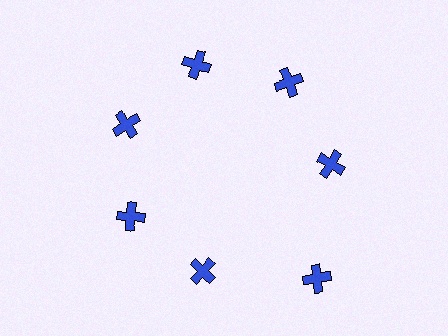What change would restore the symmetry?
The symmetry would be restored by moving it inward, back onto the ring so that all 7 crosses sit at equal angles and equal distance from the center.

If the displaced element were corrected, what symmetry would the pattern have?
It would have 7-fold rotational symmetry — the pattern would map onto itself every 51 degrees.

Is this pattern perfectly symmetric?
No. The 7 blue crosses are arranged in a ring, but one element near the 5 o'clock position is pushed outward from the center, breaking the 7-fold rotational symmetry.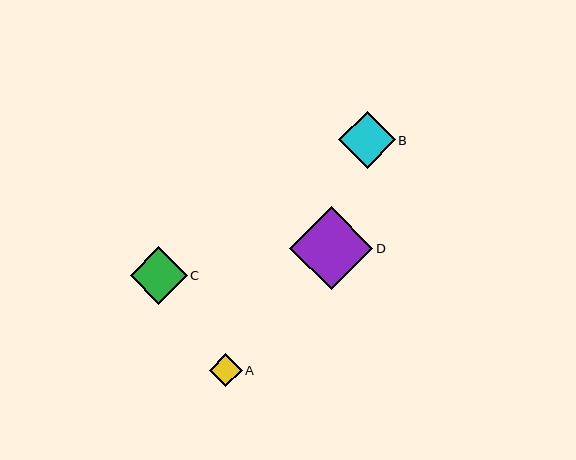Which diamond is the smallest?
Diamond A is the smallest with a size of approximately 33 pixels.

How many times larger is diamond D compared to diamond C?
Diamond D is approximately 1.4 times the size of diamond C.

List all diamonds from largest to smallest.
From largest to smallest: D, C, B, A.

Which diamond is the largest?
Diamond D is the largest with a size of approximately 83 pixels.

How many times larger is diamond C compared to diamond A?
Diamond C is approximately 1.7 times the size of diamond A.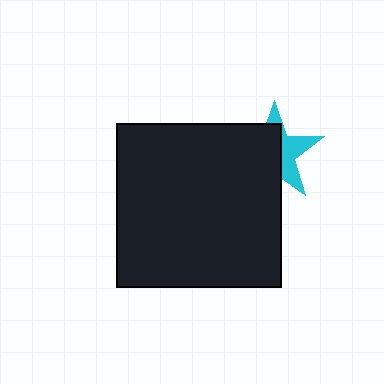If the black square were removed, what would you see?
You would see the complete cyan star.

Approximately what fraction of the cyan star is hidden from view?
Roughly 58% of the cyan star is hidden behind the black square.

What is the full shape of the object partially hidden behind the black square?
The partially hidden object is a cyan star.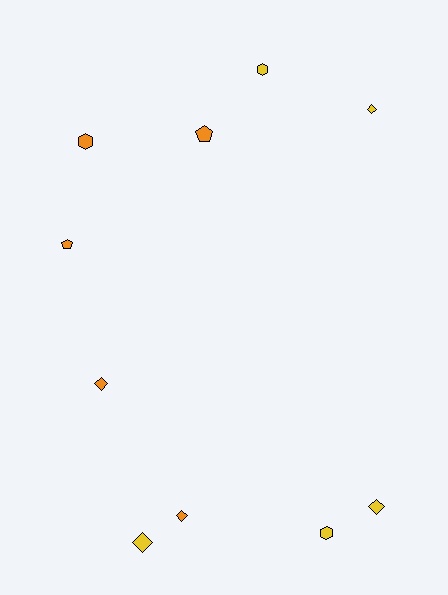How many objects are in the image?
There are 10 objects.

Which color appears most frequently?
Yellow, with 5 objects.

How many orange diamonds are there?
There are 2 orange diamonds.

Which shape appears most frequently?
Diamond, with 5 objects.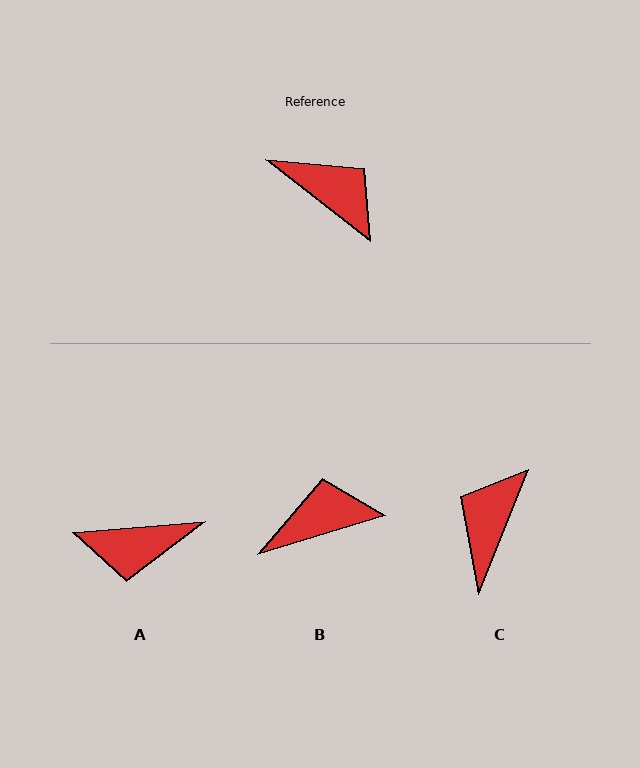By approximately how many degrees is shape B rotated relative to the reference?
Approximately 55 degrees counter-clockwise.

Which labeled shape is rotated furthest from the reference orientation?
A, about 138 degrees away.